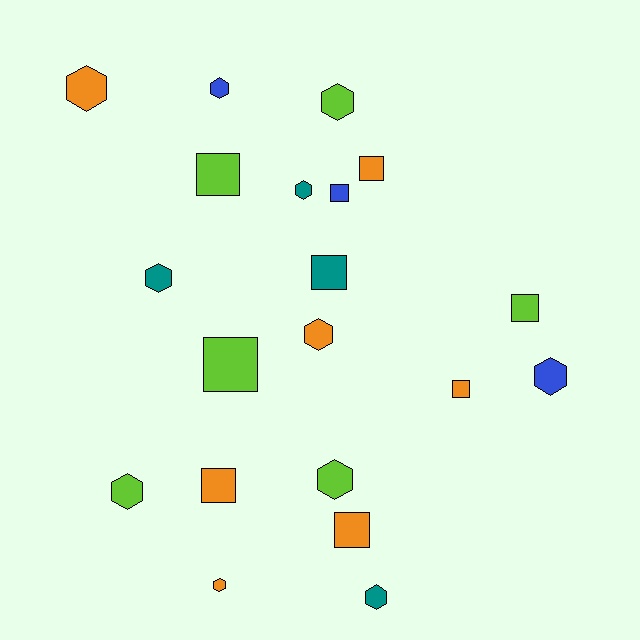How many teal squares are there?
There is 1 teal square.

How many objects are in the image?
There are 20 objects.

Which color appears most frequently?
Orange, with 7 objects.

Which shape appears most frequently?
Hexagon, with 11 objects.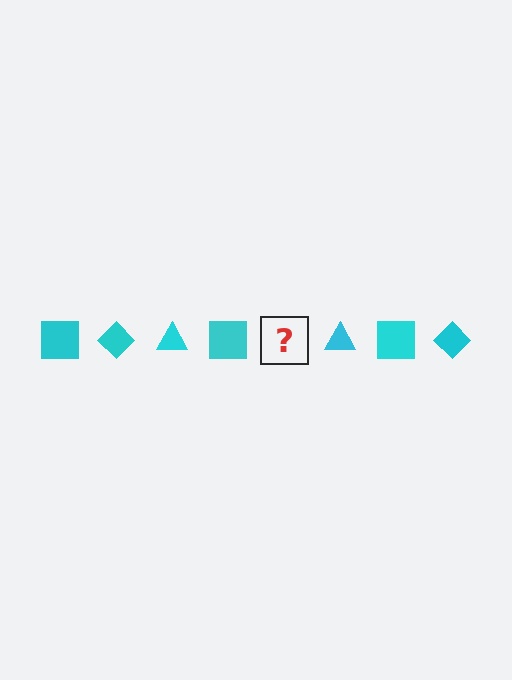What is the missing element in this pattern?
The missing element is a cyan diamond.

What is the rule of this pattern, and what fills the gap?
The rule is that the pattern cycles through square, diamond, triangle shapes in cyan. The gap should be filled with a cyan diamond.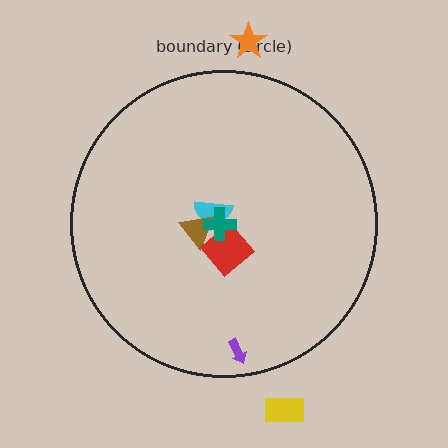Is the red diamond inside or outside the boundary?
Inside.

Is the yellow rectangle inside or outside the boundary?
Outside.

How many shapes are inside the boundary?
5 inside, 2 outside.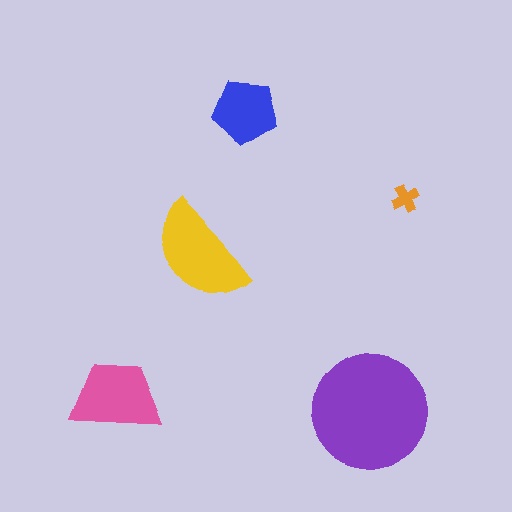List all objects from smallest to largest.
The orange cross, the blue pentagon, the pink trapezoid, the yellow semicircle, the purple circle.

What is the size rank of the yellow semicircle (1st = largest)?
2nd.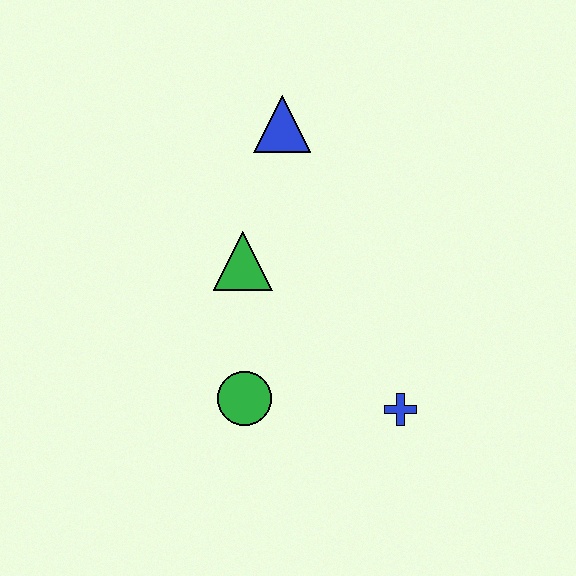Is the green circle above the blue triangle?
No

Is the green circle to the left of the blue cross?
Yes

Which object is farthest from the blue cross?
The blue triangle is farthest from the blue cross.